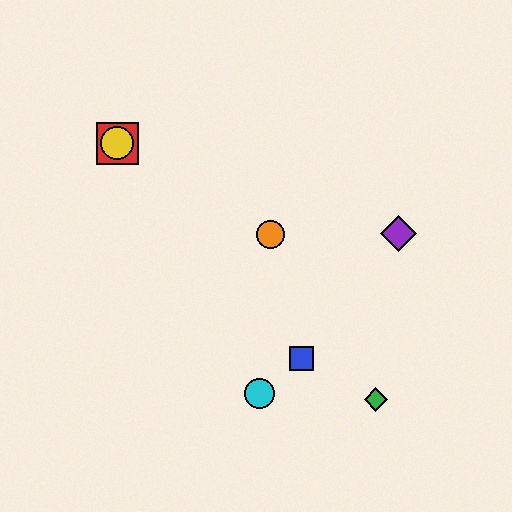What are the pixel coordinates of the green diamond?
The green diamond is at (376, 400).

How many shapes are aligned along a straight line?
3 shapes (the red square, the yellow circle, the orange circle) are aligned along a straight line.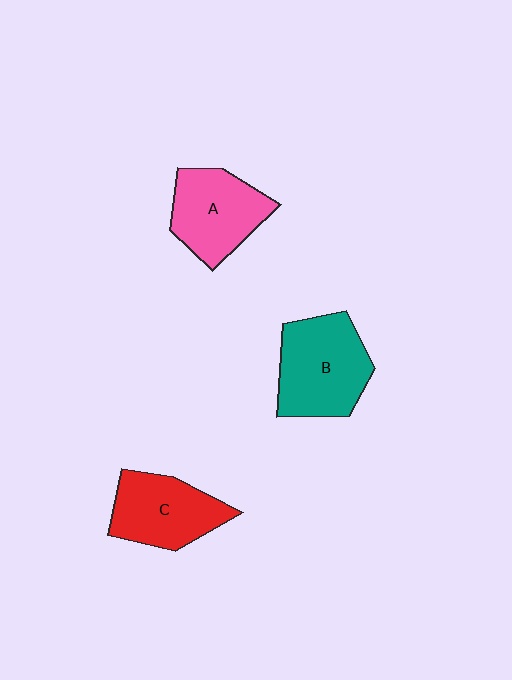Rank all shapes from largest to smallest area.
From largest to smallest: B (teal), A (pink), C (red).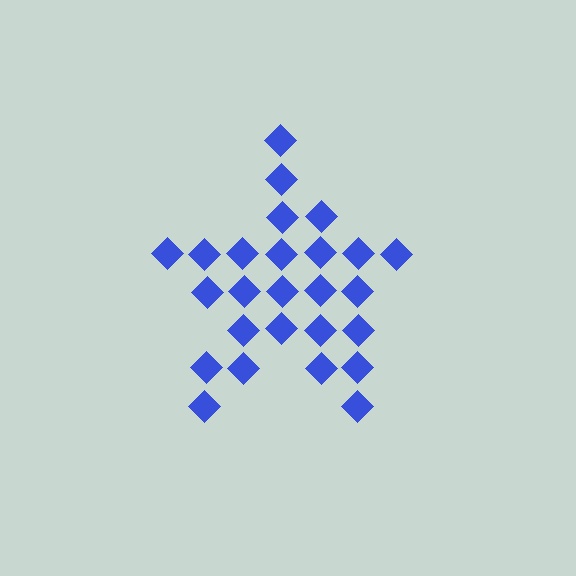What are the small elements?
The small elements are diamonds.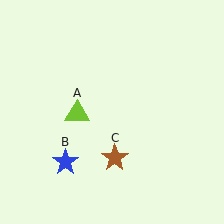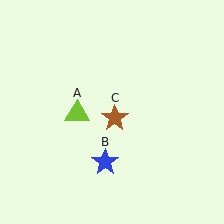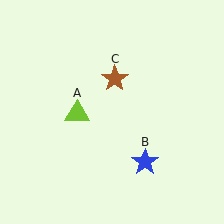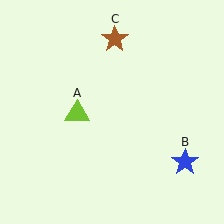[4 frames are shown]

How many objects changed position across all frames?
2 objects changed position: blue star (object B), brown star (object C).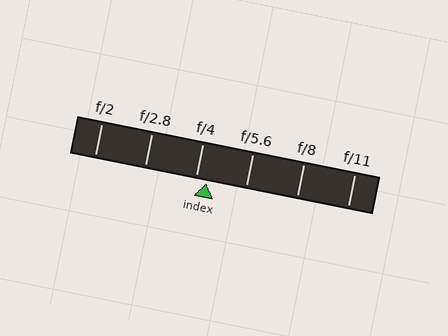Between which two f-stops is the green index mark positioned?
The index mark is between f/4 and f/5.6.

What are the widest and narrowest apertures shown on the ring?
The widest aperture shown is f/2 and the narrowest is f/11.